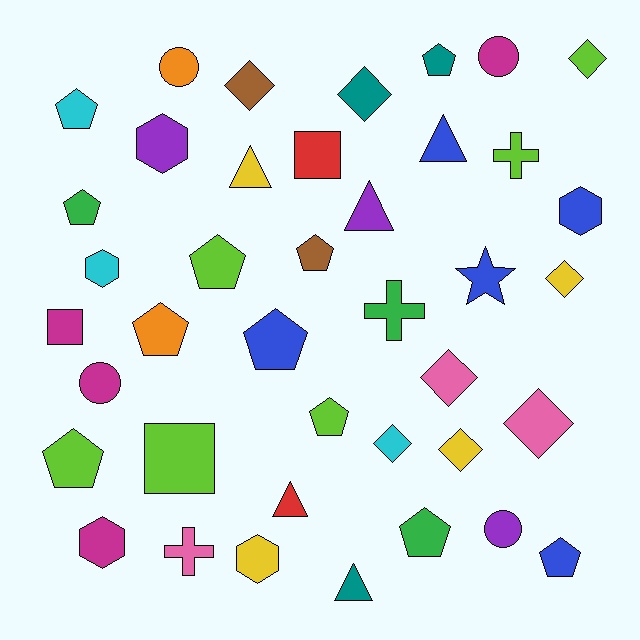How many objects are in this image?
There are 40 objects.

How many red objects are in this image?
There are 2 red objects.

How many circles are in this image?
There are 4 circles.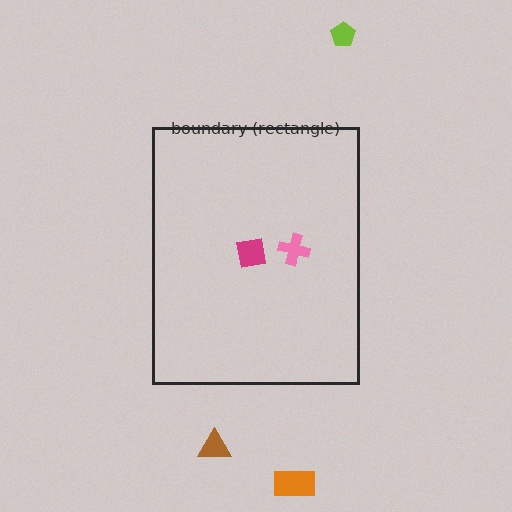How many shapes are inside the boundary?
2 inside, 3 outside.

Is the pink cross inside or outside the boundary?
Inside.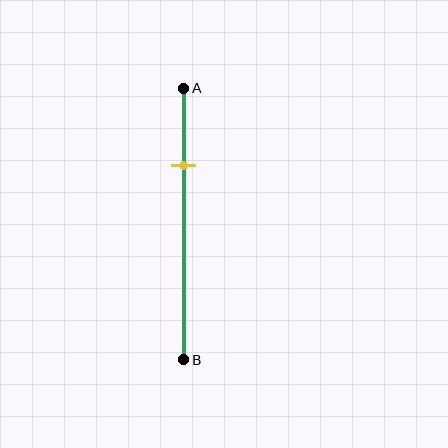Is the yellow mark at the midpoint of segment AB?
No, the mark is at about 30% from A, not at the 50% midpoint.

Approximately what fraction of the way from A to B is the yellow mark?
The yellow mark is approximately 30% of the way from A to B.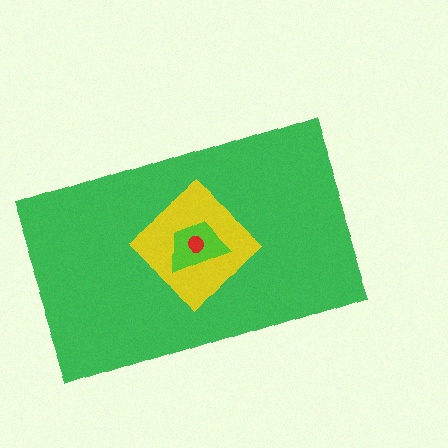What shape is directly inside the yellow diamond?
The lime trapezoid.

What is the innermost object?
The red circle.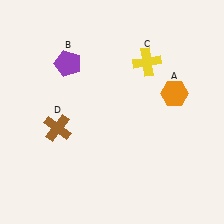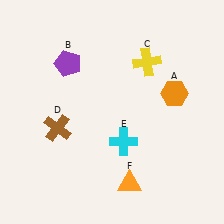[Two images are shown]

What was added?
A cyan cross (E), an orange triangle (F) were added in Image 2.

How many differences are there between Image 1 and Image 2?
There are 2 differences between the two images.